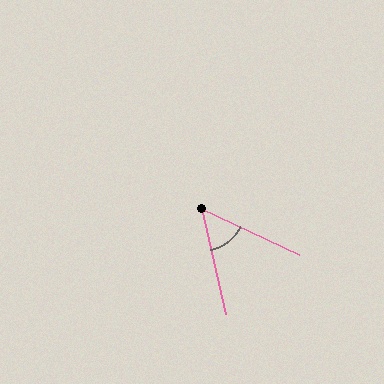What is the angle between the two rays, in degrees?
Approximately 52 degrees.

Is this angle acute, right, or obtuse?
It is acute.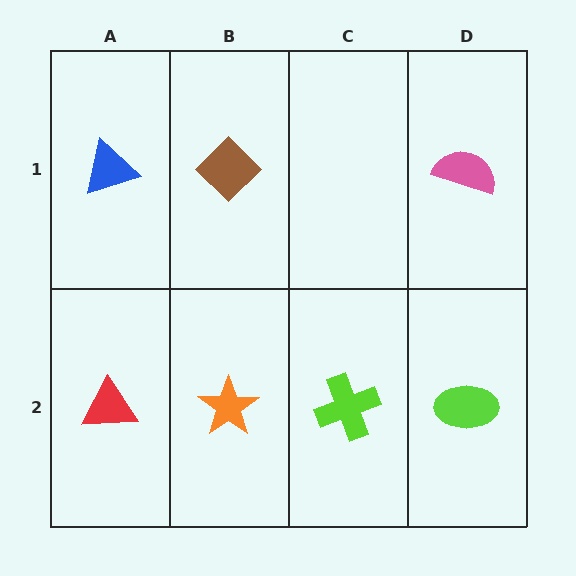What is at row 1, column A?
A blue triangle.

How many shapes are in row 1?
3 shapes.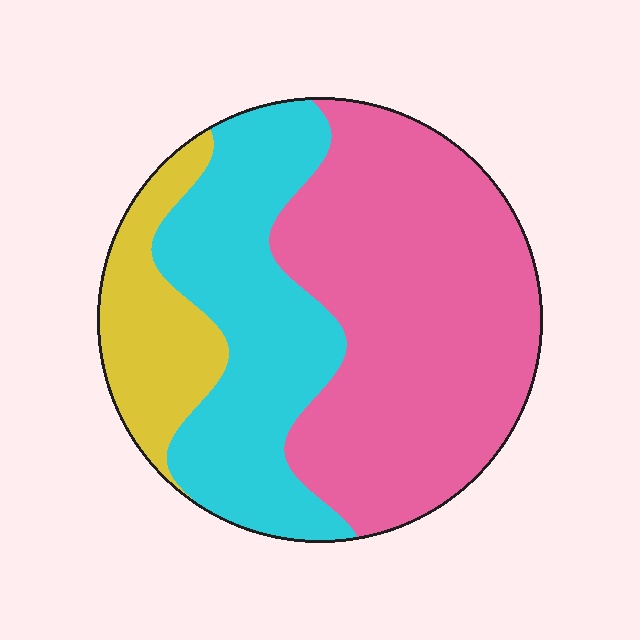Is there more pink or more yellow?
Pink.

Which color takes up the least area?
Yellow, at roughly 15%.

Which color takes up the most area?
Pink, at roughly 50%.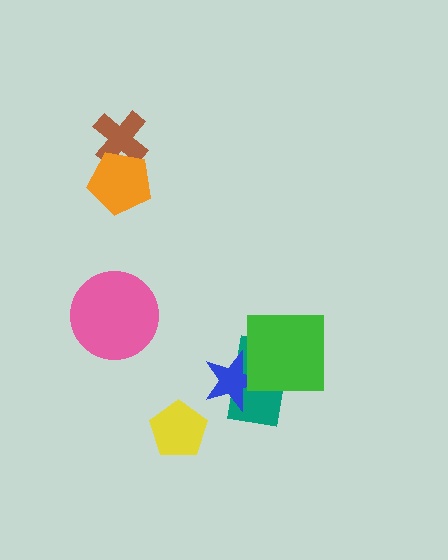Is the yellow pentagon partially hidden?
No, no other shape covers it.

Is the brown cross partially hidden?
Yes, it is partially covered by another shape.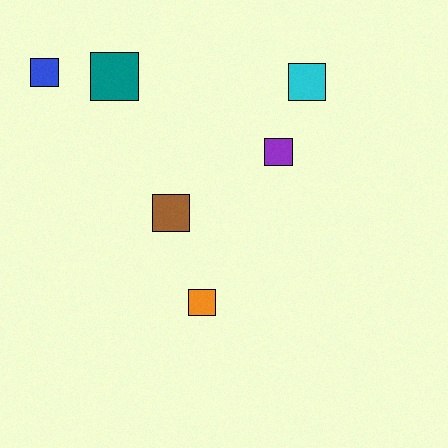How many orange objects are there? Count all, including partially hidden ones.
There is 1 orange object.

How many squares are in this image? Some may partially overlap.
There are 6 squares.